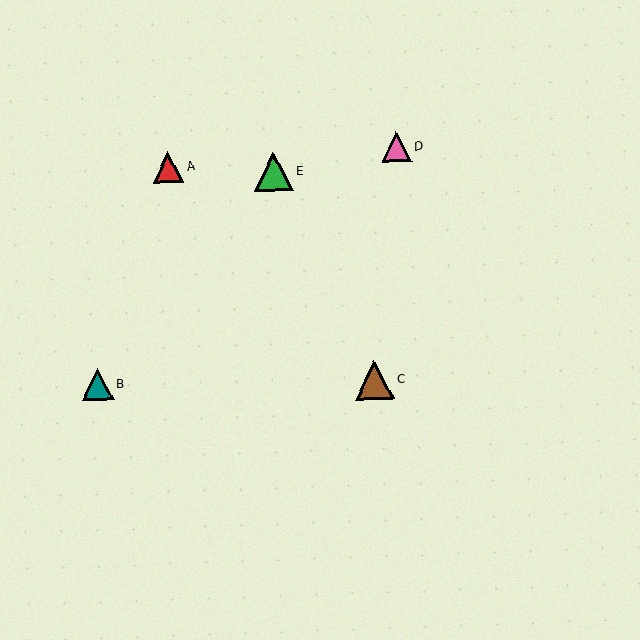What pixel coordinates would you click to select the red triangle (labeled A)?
Click at (168, 167) to select the red triangle A.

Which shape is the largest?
The brown triangle (labeled C) is the largest.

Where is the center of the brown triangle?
The center of the brown triangle is at (374, 380).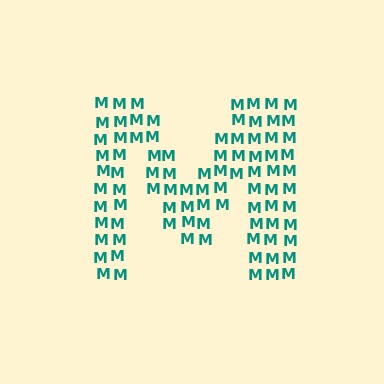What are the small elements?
The small elements are letter M's.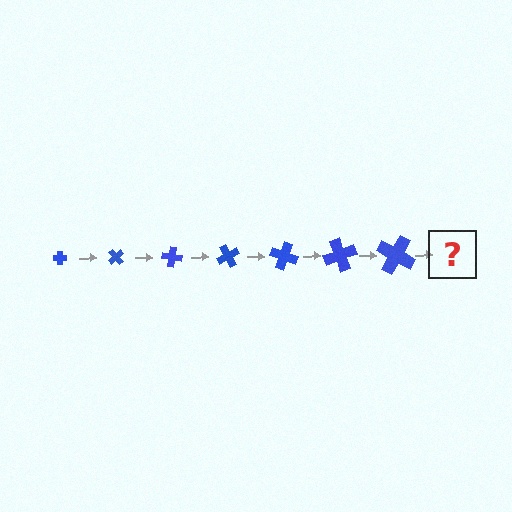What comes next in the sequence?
The next element should be a cross, larger than the previous one and rotated 350 degrees from the start.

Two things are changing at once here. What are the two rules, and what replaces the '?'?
The two rules are that the cross grows larger each step and it rotates 50 degrees each step. The '?' should be a cross, larger than the previous one and rotated 350 degrees from the start.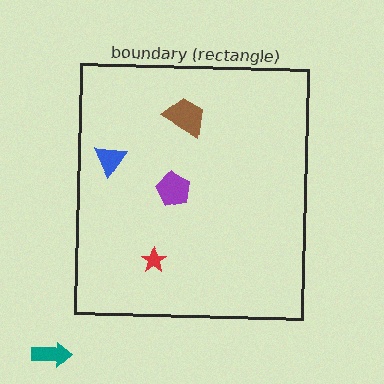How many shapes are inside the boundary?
4 inside, 1 outside.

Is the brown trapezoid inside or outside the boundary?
Inside.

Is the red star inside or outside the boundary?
Inside.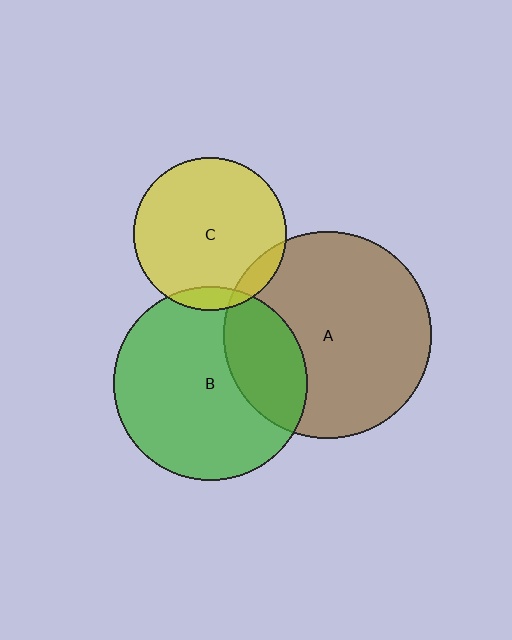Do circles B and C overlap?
Yes.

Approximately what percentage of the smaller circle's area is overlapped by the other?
Approximately 10%.